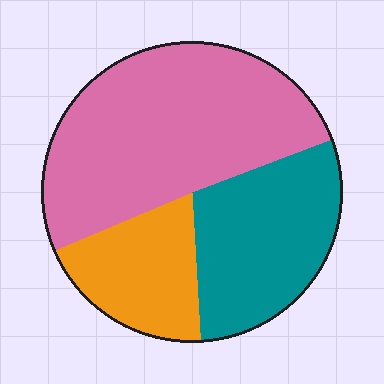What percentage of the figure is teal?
Teal takes up about one third (1/3) of the figure.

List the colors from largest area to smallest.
From largest to smallest: pink, teal, orange.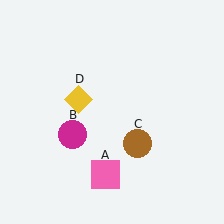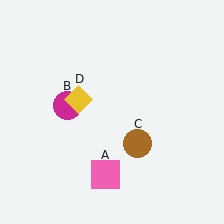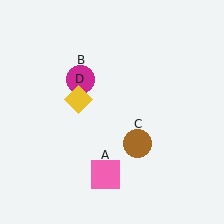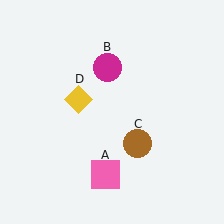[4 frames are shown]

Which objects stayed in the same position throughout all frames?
Pink square (object A) and brown circle (object C) and yellow diamond (object D) remained stationary.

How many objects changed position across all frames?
1 object changed position: magenta circle (object B).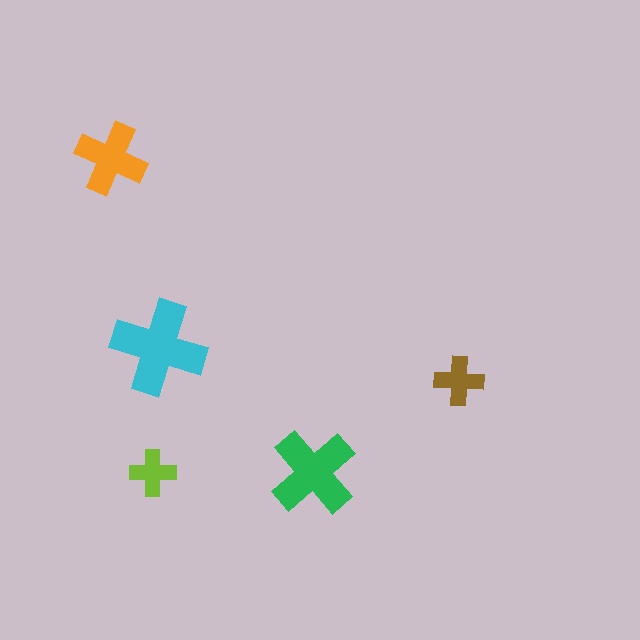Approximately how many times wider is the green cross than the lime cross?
About 2 times wider.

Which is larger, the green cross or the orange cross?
The green one.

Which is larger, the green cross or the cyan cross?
The cyan one.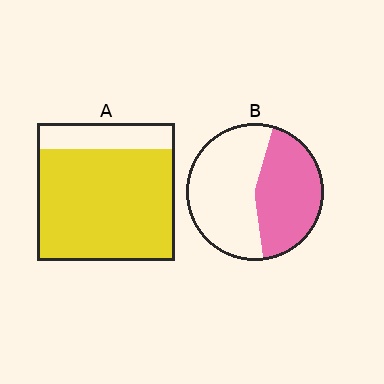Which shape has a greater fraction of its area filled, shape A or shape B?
Shape A.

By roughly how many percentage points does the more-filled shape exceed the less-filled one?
By roughly 35 percentage points (A over B).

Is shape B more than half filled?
No.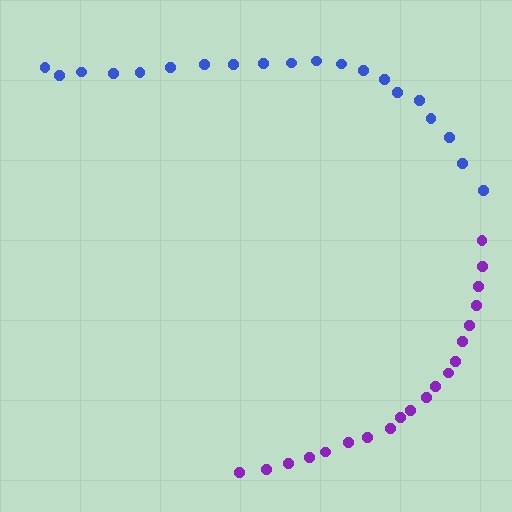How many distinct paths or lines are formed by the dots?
There are 2 distinct paths.